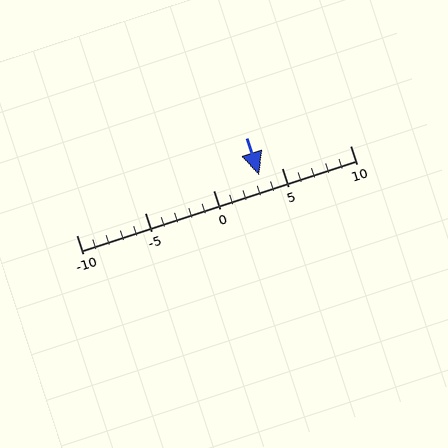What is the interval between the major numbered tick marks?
The major tick marks are spaced 5 units apart.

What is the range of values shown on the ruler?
The ruler shows values from -10 to 10.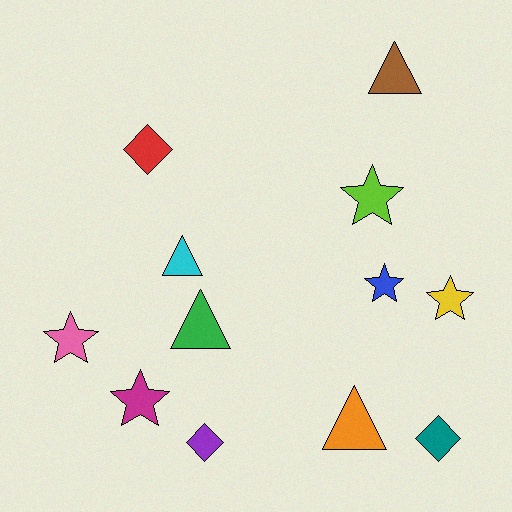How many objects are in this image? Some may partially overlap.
There are 12 objects.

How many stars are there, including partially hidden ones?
There are 5 stars.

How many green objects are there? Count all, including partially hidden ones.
There is 1 green object.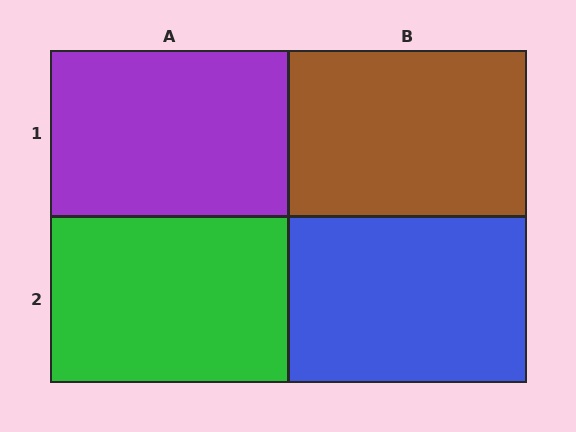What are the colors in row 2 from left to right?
Green, blue.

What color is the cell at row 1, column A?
Purple.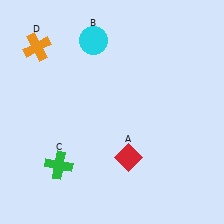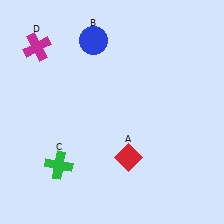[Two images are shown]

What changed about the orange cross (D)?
In Image 1, D is orange. In Image 2, it changed to magenta.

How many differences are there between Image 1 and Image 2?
There are 2 differences between the two images.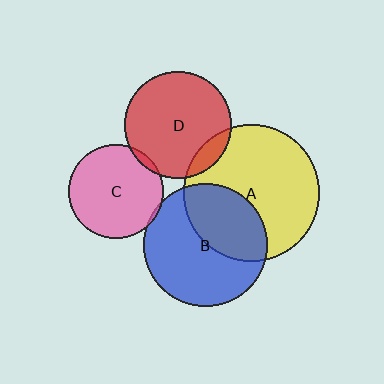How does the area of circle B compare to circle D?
Approximately 1.3 times.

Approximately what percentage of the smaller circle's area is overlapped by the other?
Approximately 40%.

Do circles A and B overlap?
Yes.